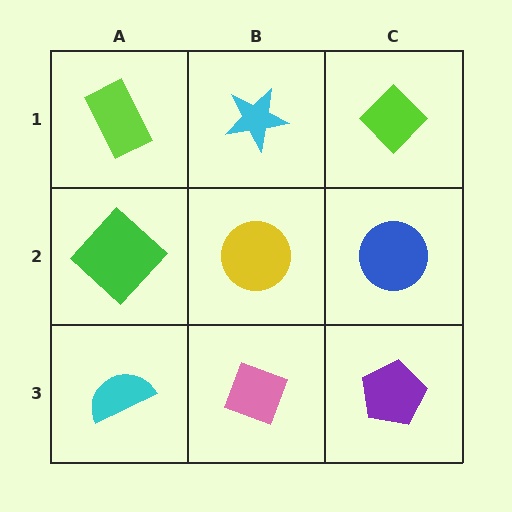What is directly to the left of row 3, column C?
A pink diamond.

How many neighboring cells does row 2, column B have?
4.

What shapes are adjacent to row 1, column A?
A green diamond (row 2, column A), a cyan star (row 1, column B).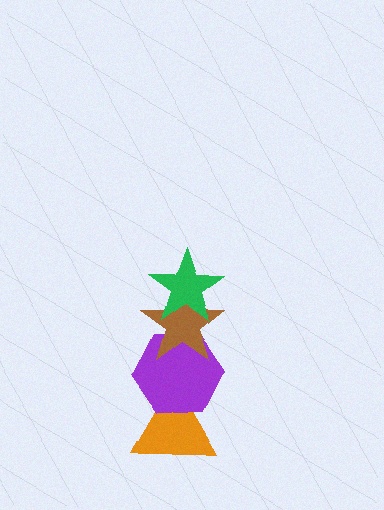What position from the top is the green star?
The green star is 1st from the top.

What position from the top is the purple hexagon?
The purple hexagon is 3rd from the top.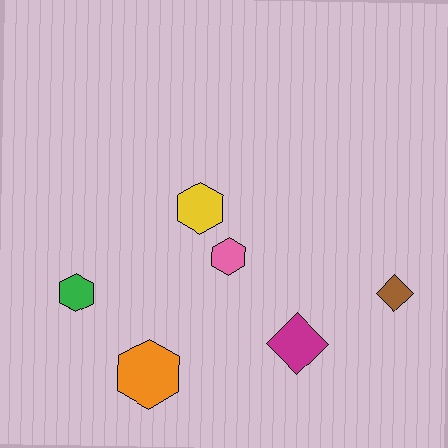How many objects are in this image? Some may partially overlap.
There are 6 objects.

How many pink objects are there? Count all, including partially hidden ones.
There is 1 pink object.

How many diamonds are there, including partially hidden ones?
There are 2 diamonds.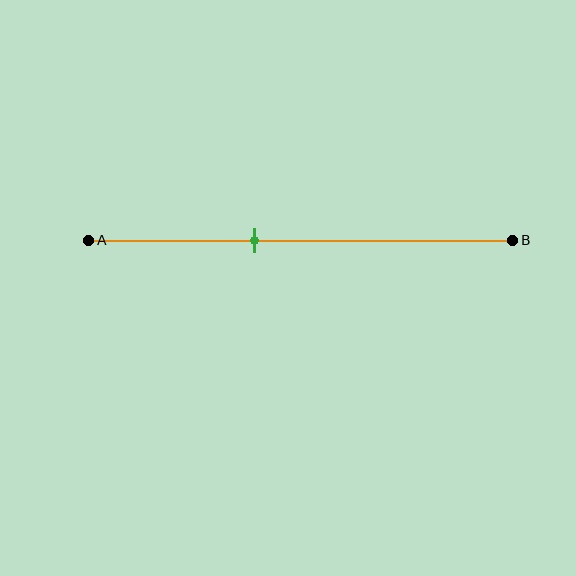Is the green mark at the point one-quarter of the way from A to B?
No, the mark is at about 40% from A, not at the 25% one-quarter point.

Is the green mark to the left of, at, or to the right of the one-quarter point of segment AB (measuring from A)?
The green mark is to the right of the one-quarter point of segment AB.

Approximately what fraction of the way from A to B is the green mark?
The green mark is approximately 40% of the way from A to B.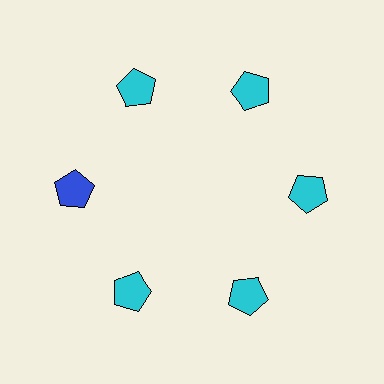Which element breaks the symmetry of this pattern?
The blue pentagon at roughly the 9 o'clock position breaks the symmetry. All other shapes are cyan pentagons.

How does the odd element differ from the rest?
It has a different color: blue instead of cyan.